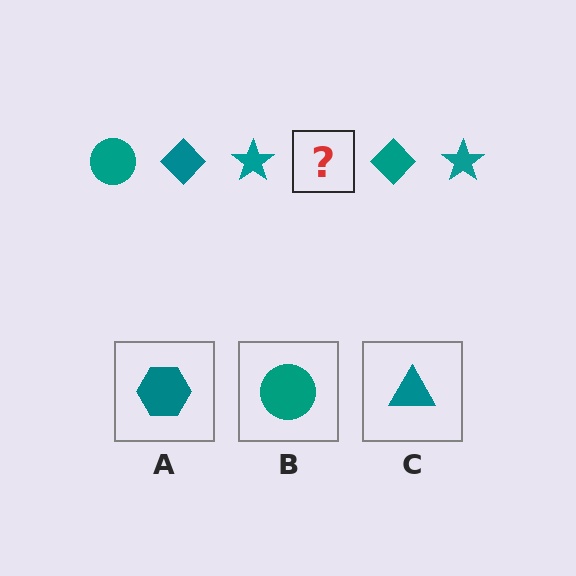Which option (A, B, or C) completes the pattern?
B.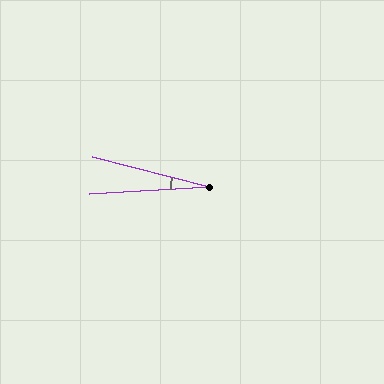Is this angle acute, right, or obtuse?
It is acute.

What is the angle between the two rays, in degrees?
Approximately 18 degrees.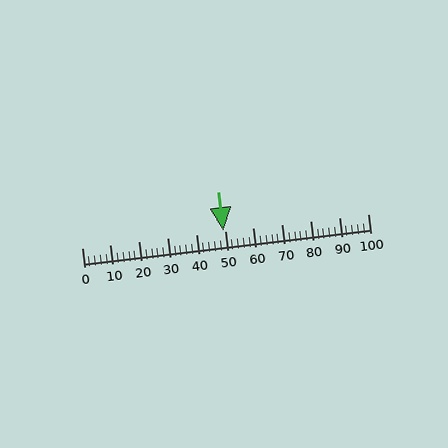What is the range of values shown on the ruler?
The ruler shows values from 0 to 100.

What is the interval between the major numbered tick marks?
The major tick marks are spaced 10 units apart.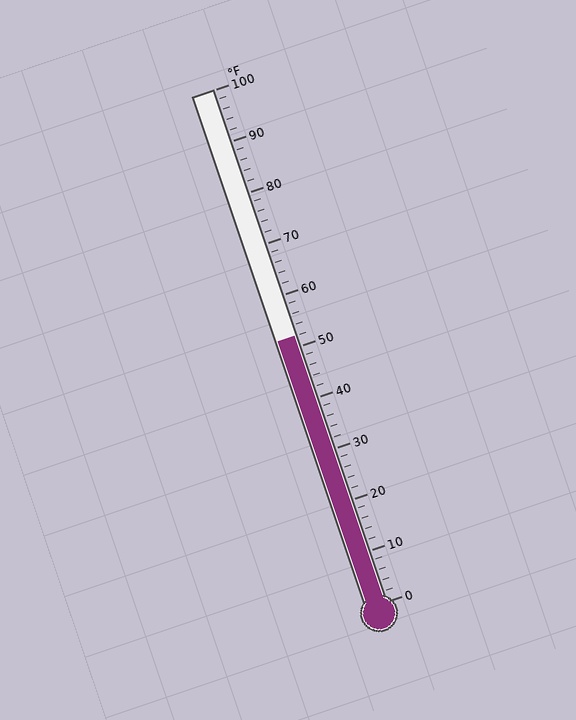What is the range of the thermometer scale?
The thermometer scale ranges from 0°F to 100°F.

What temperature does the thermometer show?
The thermometer shows approximately 52°F.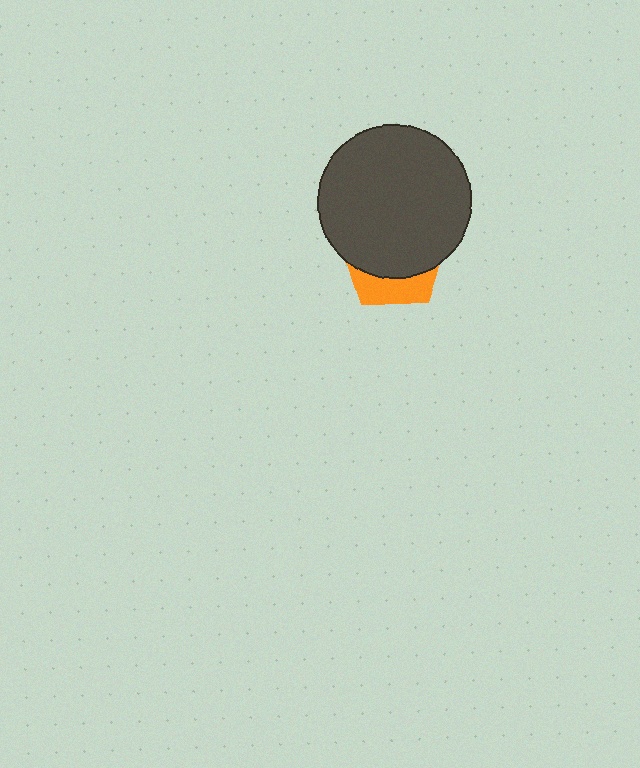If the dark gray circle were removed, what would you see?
You would see the complete orange pentagon.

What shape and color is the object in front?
The object in front is a dark gray circle.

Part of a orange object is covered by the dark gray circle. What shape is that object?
It is a pentagon.